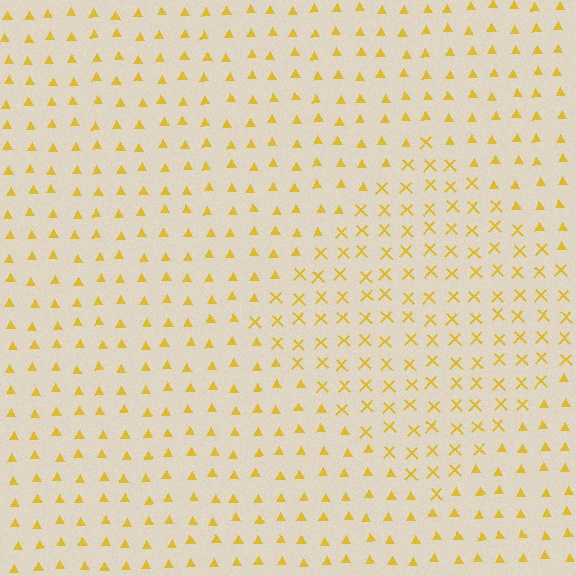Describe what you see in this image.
The image is filled with small yellow elements arranged in a uniform grid. A diamond-shaped region contains X marks, while the surrounding area contains triangles. The boundary is defined purely by the change in element shape.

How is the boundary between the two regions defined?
The boundary is defined by a change in element shape: X marks inside vs. triangles outside. All elements share the same color and spacing.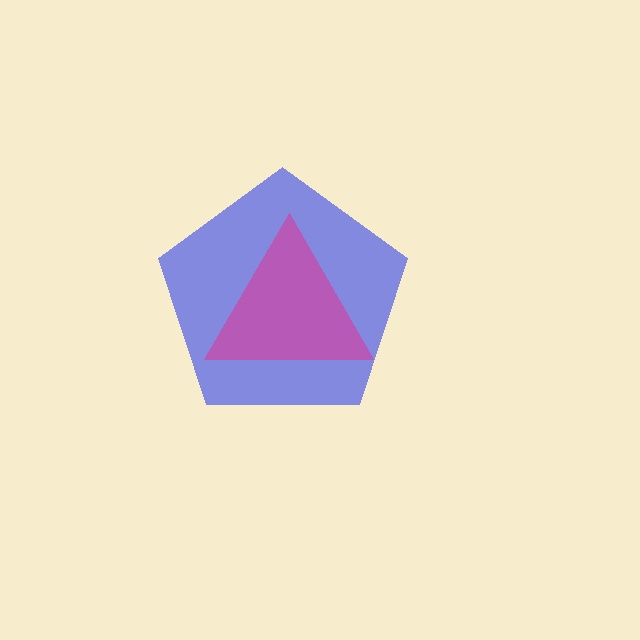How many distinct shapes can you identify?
There are 2 distinct shapes: a blue pentagon, a magenta triangle.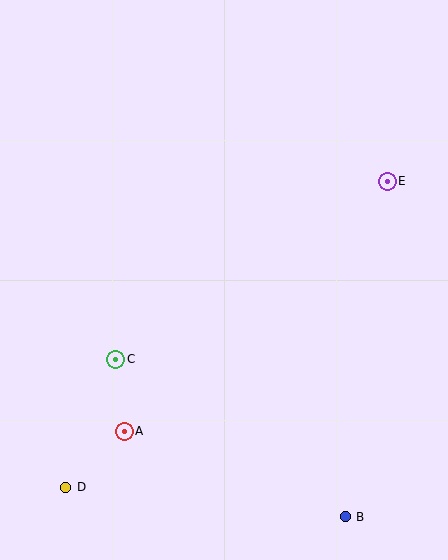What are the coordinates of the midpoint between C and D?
The midpoint between C and D is at (91, 423).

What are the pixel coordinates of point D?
Point D is at (66, 487).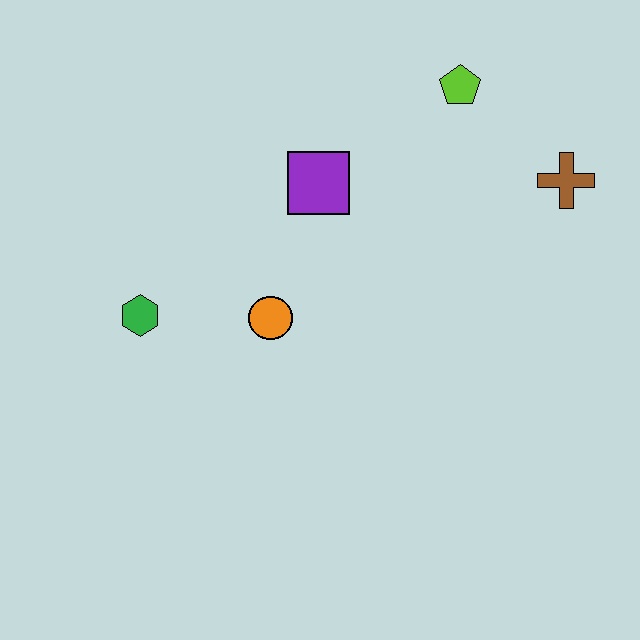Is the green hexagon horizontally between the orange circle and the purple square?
No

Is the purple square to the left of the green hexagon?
No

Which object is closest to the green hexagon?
The orange circle is closest to the green hexagon.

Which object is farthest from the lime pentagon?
The green hexagon is farthest from the lime pentagon.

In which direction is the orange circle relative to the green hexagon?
The orange circle is to the right of the green hexagon.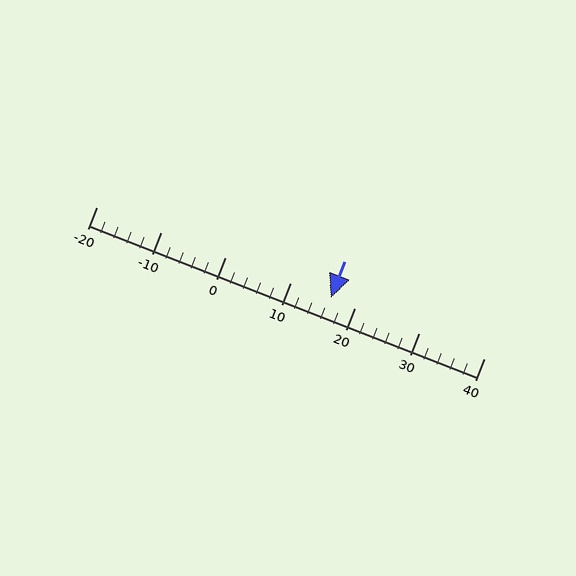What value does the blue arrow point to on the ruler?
The blue arrow points to approximately 16.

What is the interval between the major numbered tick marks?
The major tick marks are spaced 10 units apart.